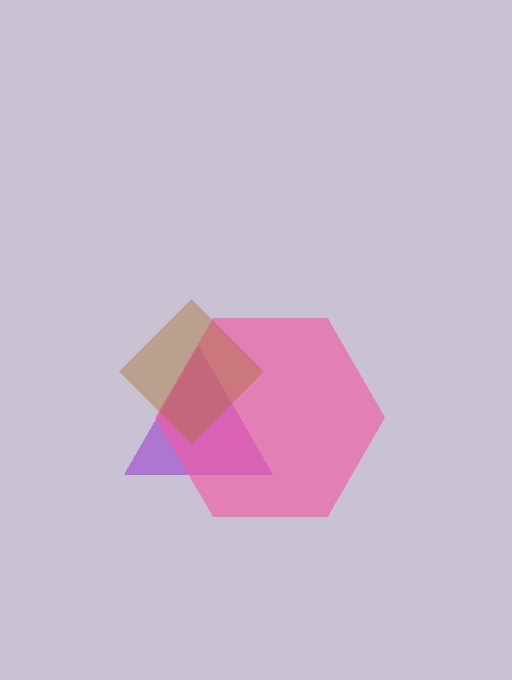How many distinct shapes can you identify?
There are 3 distinct shapes: a purple triangle, a pink hexagon, a brown diamond.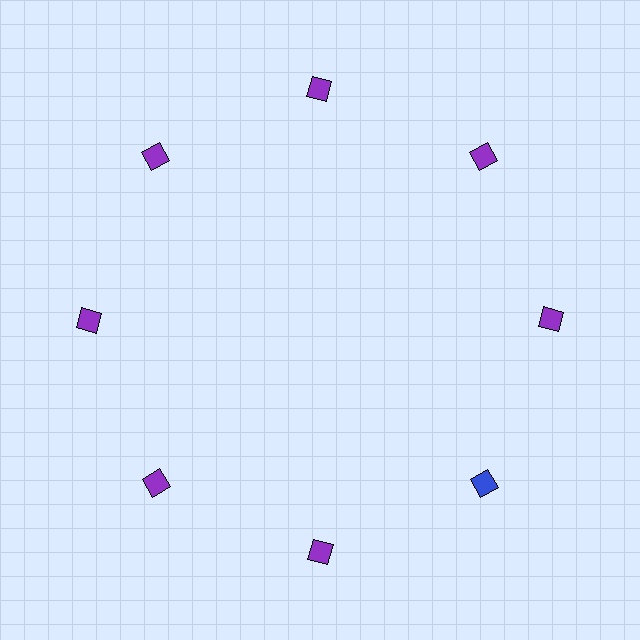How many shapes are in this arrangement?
There are 8 shapes arranged in a ring pattern.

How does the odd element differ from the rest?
It has a different color: blue instead of purple.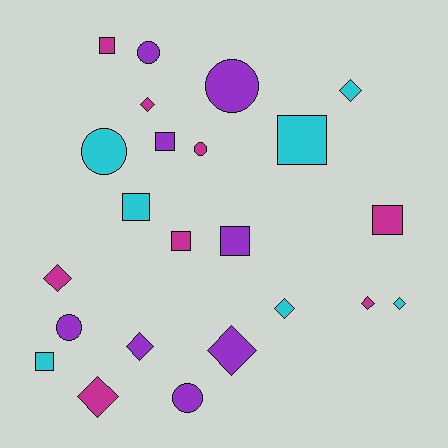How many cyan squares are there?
There are 3 cyan squares.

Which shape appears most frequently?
Diamond, with 9 objects.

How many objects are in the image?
There are 23 objects.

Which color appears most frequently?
Purple, with 8 objects.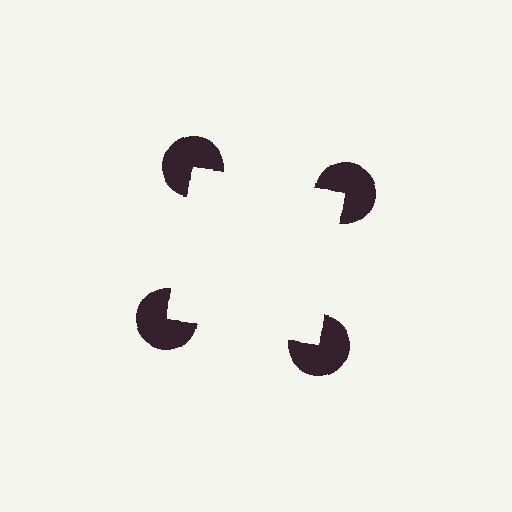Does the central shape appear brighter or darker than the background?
It typically appears slightly brighter than the background, even though no actual brightness change is drawn.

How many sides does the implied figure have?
4 sides.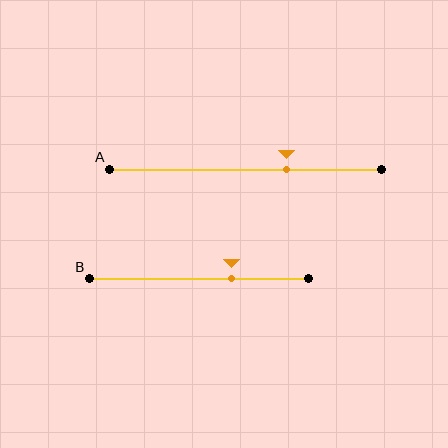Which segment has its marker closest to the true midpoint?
Segment B has its marker closest to the true midpoint.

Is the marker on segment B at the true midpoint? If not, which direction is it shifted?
No, the marker on segment B is shifted to the right by about 15% of the segment length.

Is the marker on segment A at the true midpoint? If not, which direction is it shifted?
No, the marker on segment A is shifted to the right by about 15% of the segment length.